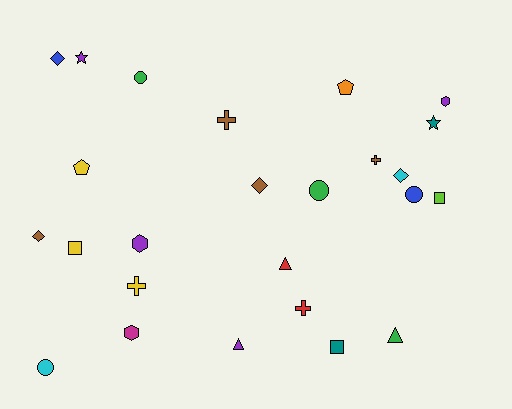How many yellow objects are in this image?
There are 3 yellow objects.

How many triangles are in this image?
There are 3 triangles.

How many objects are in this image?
There are 25 objects.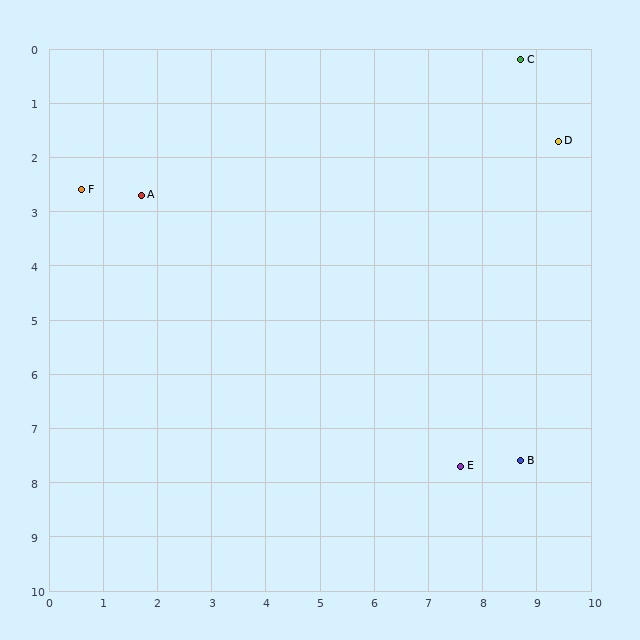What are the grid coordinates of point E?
Point E is at approximately (7.6, 7.7).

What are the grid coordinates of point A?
Point A is at approximately (1.7, 2.7).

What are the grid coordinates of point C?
Point C is at approximately (8.7, 0.2).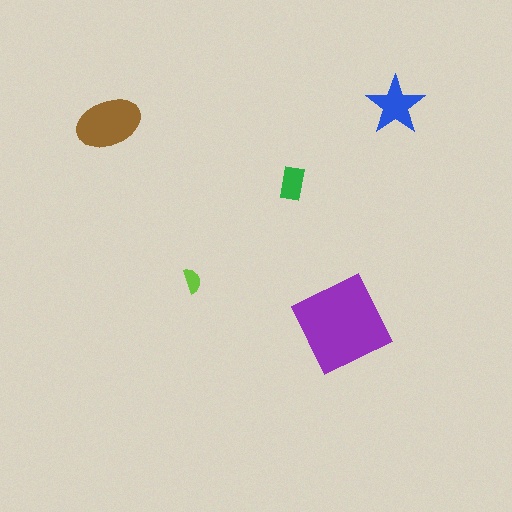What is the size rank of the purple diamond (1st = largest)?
1st.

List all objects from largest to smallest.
The purple diamond, the brown ellipse, the blue star, the green rectangle, the lime semicircle.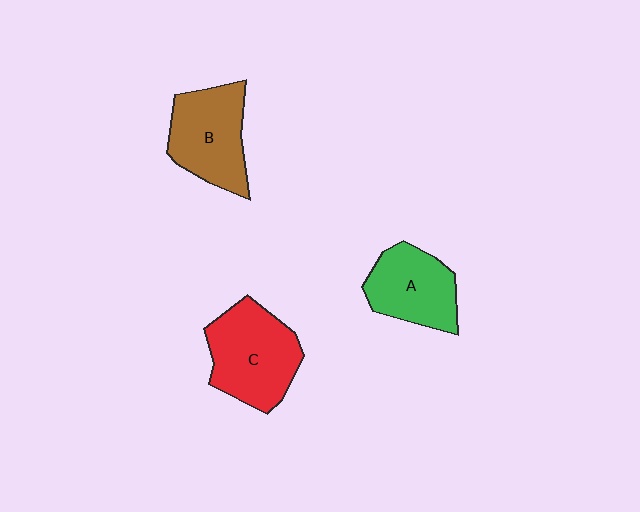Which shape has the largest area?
Shape C (red).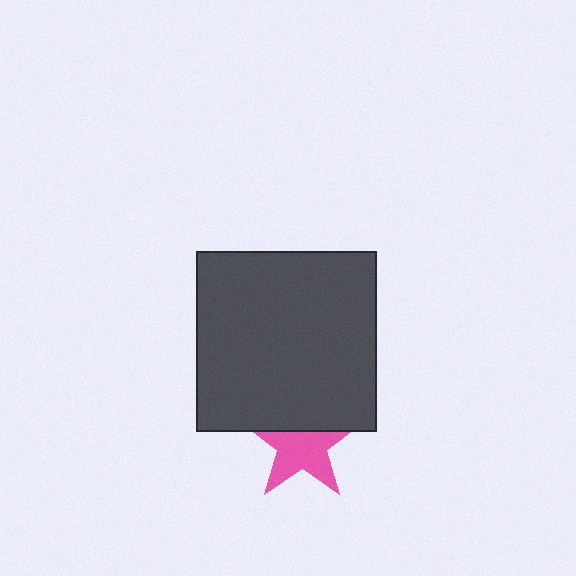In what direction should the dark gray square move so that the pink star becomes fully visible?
The dark gray square should move up. That is the shortest direction to clear the overlap and leave the pink star fully visible.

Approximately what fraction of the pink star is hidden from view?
Roughly 36% of the pink star is hidden behind the dark gray square.